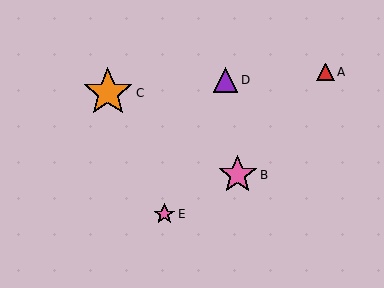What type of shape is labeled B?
Shape B is a pink star.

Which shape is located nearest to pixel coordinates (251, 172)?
The pink star (labeled B) at (238, 175) is nearest to that location.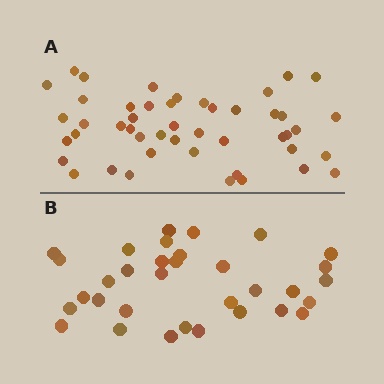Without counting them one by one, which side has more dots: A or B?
Region A (the top region) has more dots.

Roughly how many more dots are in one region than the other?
Region A has approximately 15 more dots than region B.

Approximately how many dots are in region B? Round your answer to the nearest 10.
About 30 dots. (The exact count is 33, which rounds to 30.)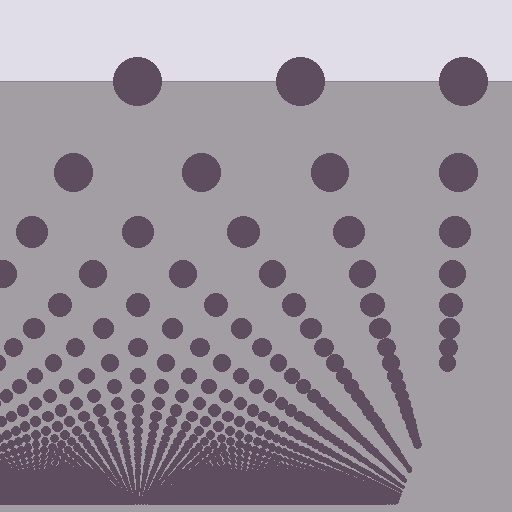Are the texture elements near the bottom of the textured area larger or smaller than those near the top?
Smaller. The gradient is inverted — elements near the bottom are smaller and denser.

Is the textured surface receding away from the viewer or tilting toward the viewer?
The surface appears to tilt toward the viewer. Texture elements get larger and sparser toward the top.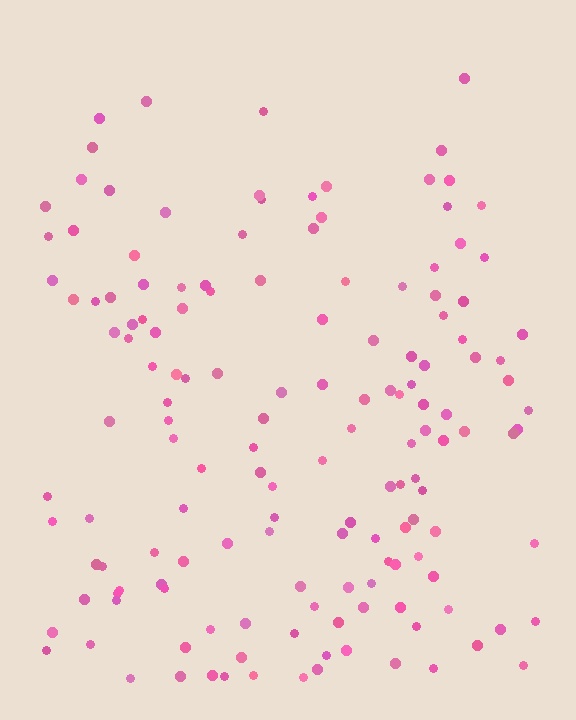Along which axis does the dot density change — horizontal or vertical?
Vertical.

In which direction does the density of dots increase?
From top to bottom, with the bottom side densest.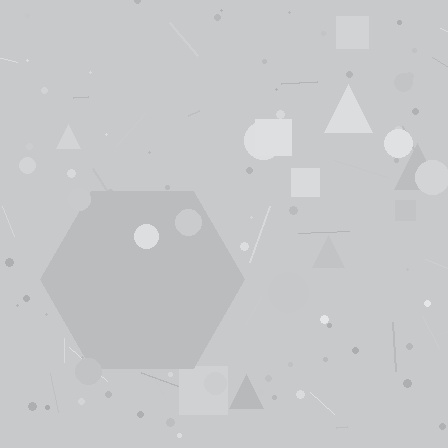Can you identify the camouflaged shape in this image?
The camouflaged shape is a hexagon.